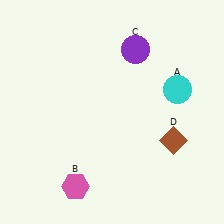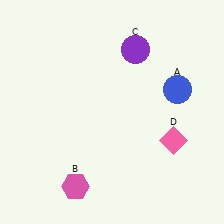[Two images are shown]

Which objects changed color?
A changed from cyan to blue. D changed from brown to pink.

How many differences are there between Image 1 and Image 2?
There are 2 differences between the two images.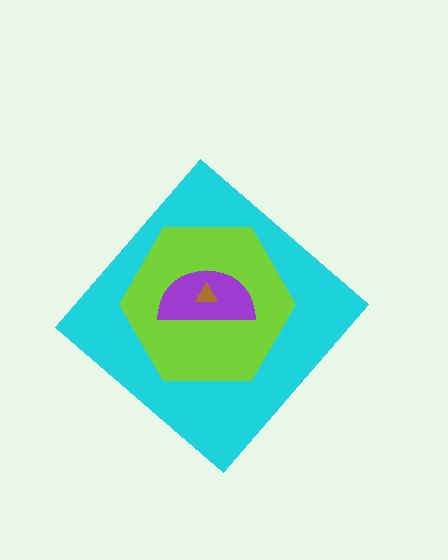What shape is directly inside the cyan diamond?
The lime hexagon.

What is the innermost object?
The brown triangle.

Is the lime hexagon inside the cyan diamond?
Yes.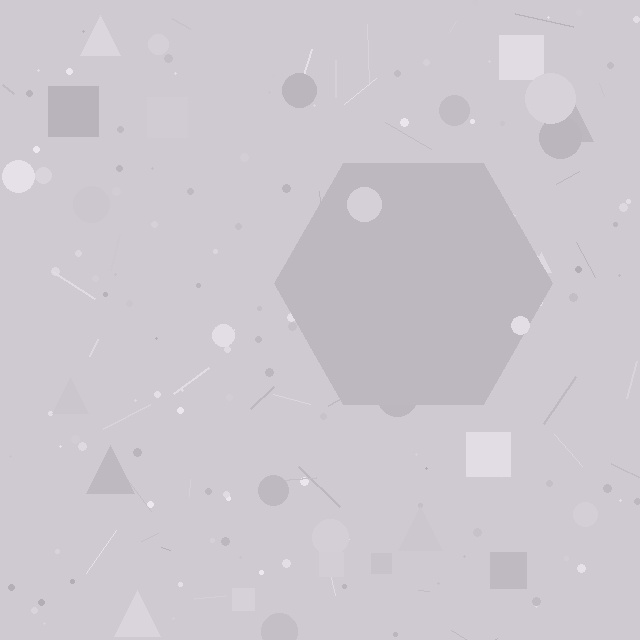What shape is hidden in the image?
A hexagon is hidden in the image.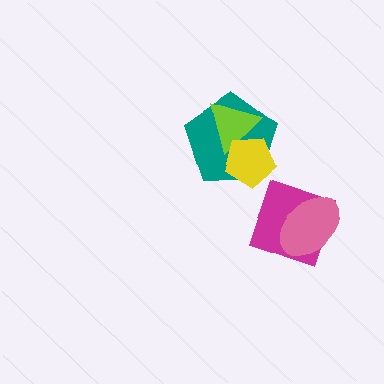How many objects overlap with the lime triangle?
2 objects overlap with the lime triangle.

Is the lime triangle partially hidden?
Yes, it is partially covered by another shape.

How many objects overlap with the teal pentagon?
2 objects overlap with the teal pentagon.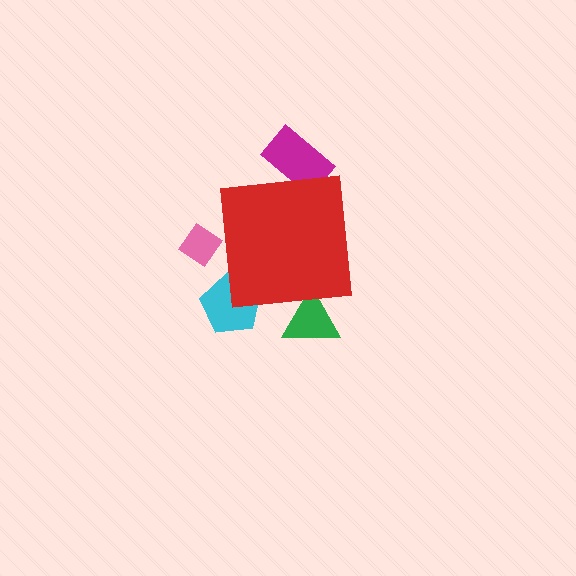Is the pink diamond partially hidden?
Yes, the pink diamond is partially hidden behind the red square.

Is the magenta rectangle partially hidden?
Yes, the magenta rectangle is partially hidden behind the red square.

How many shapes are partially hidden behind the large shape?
4 shapes are partially hidden.